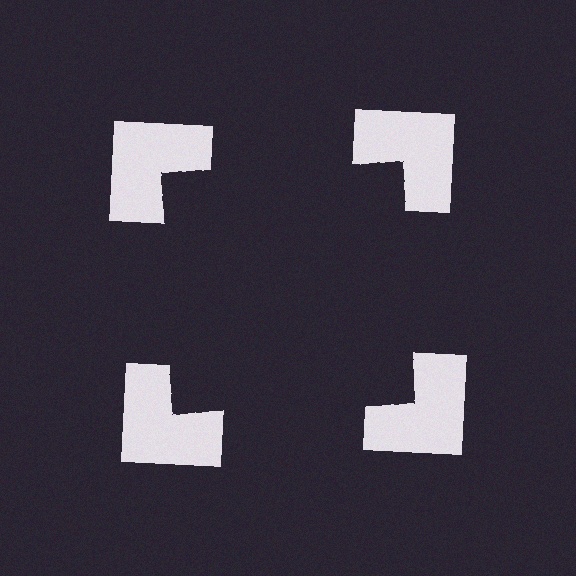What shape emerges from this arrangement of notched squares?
An illusory square — its edges are inferred from the aligned wedge cuts in the notched squares, not physically drawn.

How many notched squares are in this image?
There are 4 — one at each vertex of the illusory square.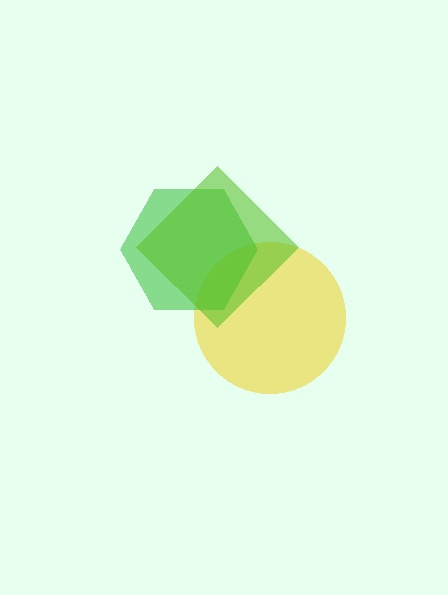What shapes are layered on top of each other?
The layered shapes are: a yellow circle, a green hexagon, a lime diamond.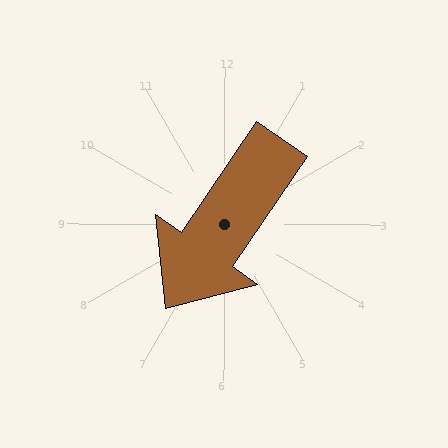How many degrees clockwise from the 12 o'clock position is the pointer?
Approximately 214 degrees.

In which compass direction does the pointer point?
Southwest.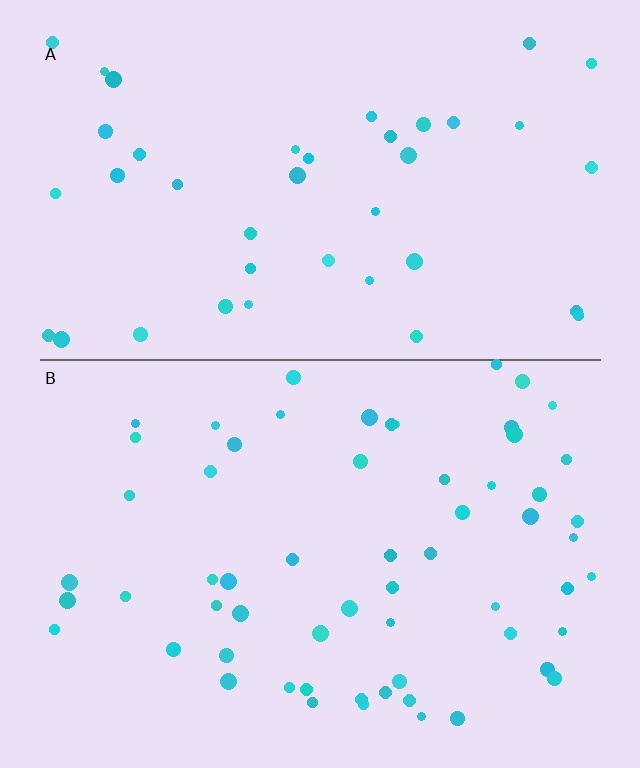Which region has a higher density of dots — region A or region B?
B (the bottom).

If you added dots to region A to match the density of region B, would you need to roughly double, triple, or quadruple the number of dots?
Approximately double.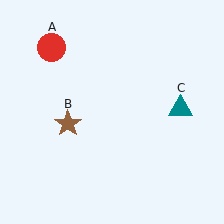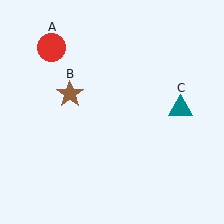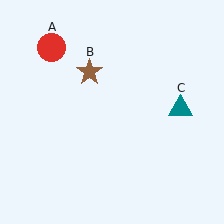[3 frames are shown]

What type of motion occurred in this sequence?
The brown star (object B) rotated clockwise around the center of the scene.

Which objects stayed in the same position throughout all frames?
Red circle (object A) and teal triangle (object C) remained stationary.